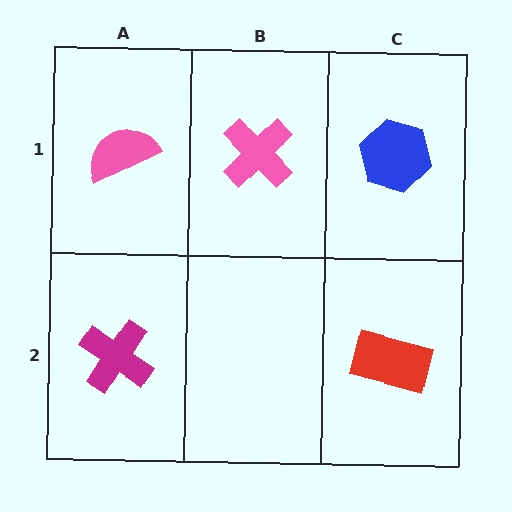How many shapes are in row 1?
3 shapes.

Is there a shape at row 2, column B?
No, that cell is empty.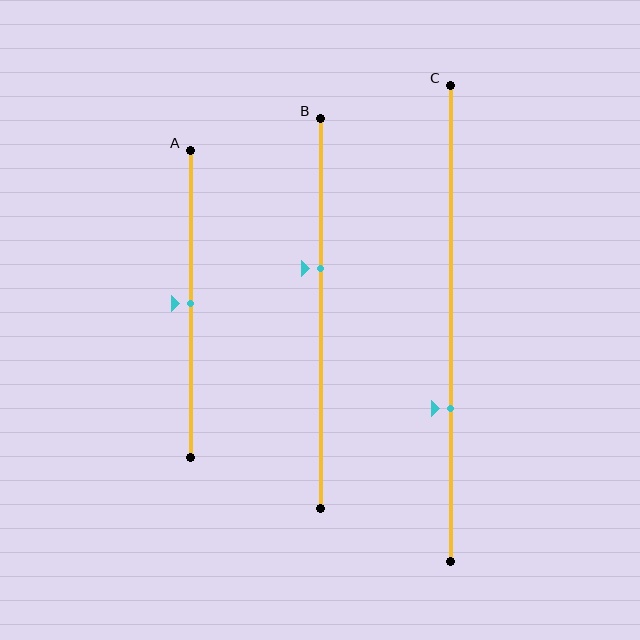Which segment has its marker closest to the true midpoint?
Segment A has its marker closest to the true midpoint.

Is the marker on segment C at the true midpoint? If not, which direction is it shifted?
No, the marker on segment C is shifted downward by about 18% of the segment length.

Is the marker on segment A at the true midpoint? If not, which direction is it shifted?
Yes, the marker on segment A is at the true midpoint.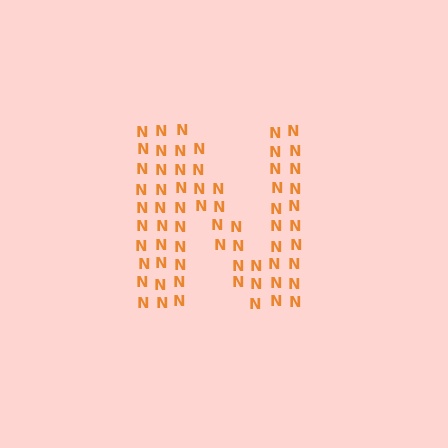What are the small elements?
The small elements are letter N's.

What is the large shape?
The large shape is the letter N.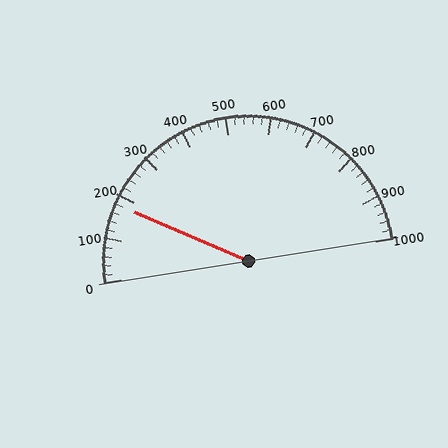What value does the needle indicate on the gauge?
The needle indicates approximately 180.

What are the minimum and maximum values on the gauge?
The gauge ranges from 0 to 1000.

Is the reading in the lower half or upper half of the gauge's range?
The reading is in the lower half of the range (0 to 1000).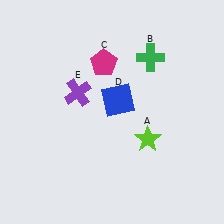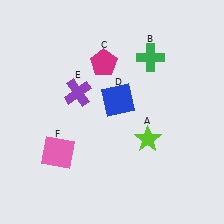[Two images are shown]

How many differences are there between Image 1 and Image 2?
There is 1 difference between the two images.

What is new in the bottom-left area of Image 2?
A pink square (F) was added in the bottom-left area of Image 2.